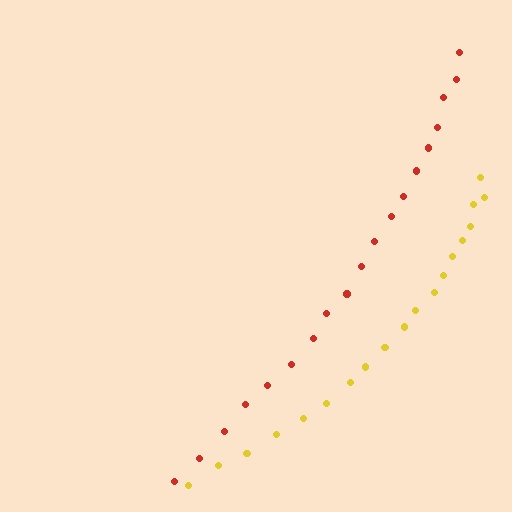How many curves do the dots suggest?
There are 2 distinct paths.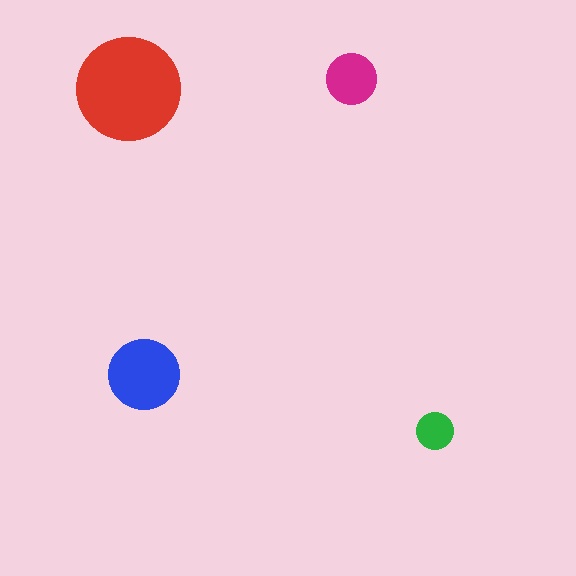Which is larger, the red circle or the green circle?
The red one.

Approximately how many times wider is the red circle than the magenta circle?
About 2 times wider.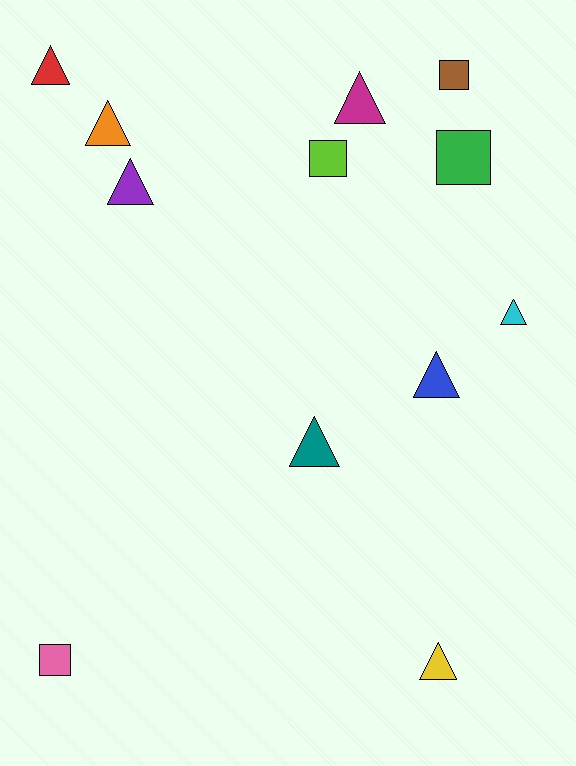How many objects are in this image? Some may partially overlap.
There are 12 objects.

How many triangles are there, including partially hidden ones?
There are 8 triangles.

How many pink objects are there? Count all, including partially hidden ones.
There is 1 pink object.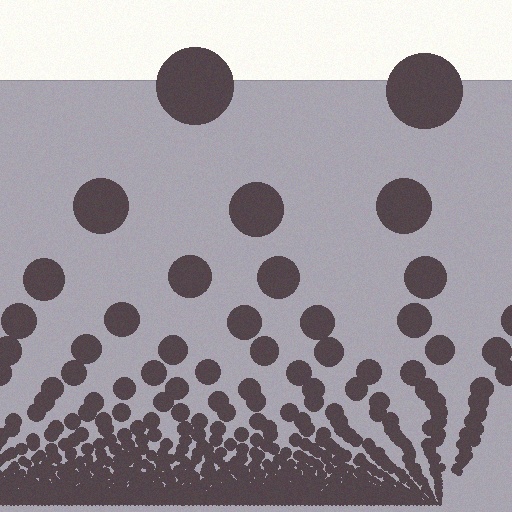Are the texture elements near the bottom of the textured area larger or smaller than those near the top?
Smaller. The gradient is inverted — elements near the bottom are smaller and denser.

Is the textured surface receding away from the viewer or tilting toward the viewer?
The surface appears to tilt toward the viewer. Texture elements get larger and sparser toward the top.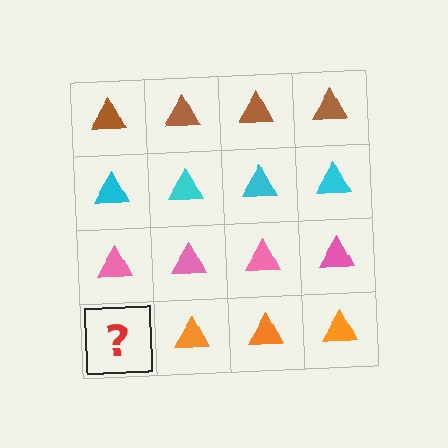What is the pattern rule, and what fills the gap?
The rule is that each row has a consistent color. The gap should be filled with an orange triangle.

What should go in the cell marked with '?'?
The missing cell should contain an orange triangle.